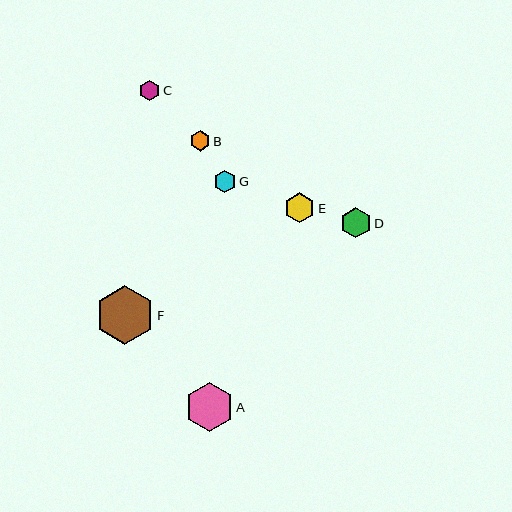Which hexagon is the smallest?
Hexagon C is the smallest with a size of approximately 21 pixels.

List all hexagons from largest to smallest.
From largest to smallest: F, A, D, E, G, B, C.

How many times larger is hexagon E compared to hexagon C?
Hexagon E is approximately 1.4 times the size of hexagon C.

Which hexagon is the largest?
Hexagon F is the largest with a size of approximately 59 pixels.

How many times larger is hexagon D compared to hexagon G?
Hexagon D is approximately 1.4 times the size of hexagon G.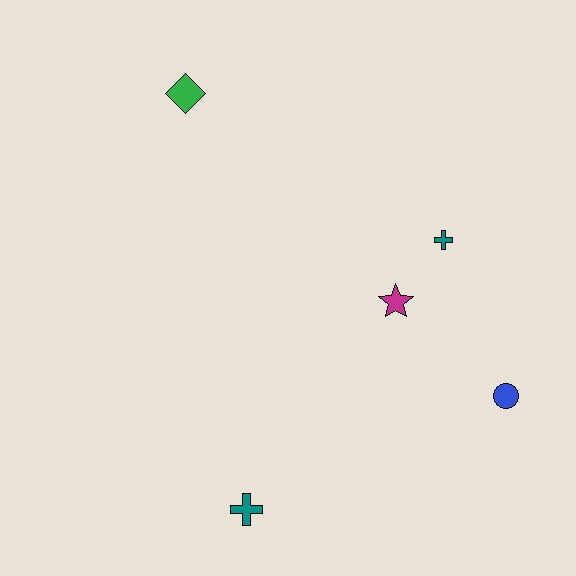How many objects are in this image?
There are 5 objects.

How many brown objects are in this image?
There are no brown objects.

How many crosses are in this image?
There are 2 crosses.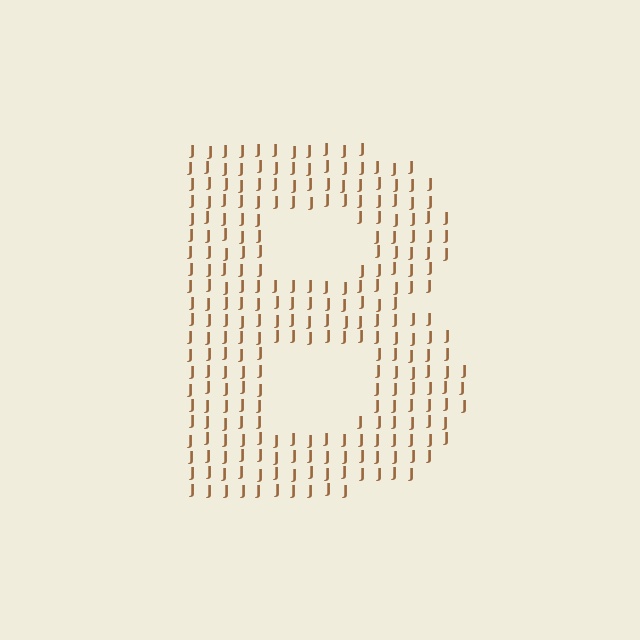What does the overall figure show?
The overall figure shows the letter B.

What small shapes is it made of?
It is made of small letter J's.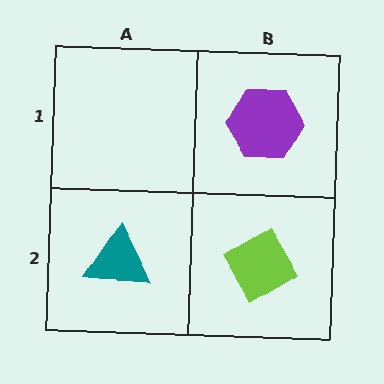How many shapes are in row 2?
2 shapes.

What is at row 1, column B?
A purple hexagon.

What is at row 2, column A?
A teal triangle.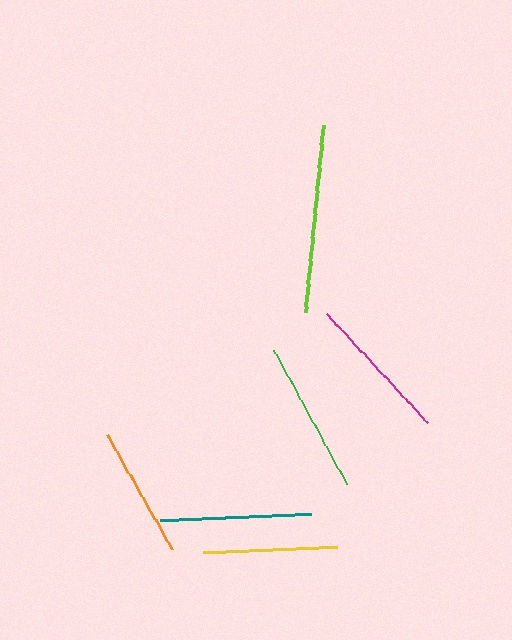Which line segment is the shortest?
The orange line is the shortest at approximately 131 pixels.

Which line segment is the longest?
The lime line is the longest at approximately 187 pixels.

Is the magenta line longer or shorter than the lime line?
The lime line is longer than the magenta line.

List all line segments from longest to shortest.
From longest to shortest: lime, green, teal, magenta, yellow, orange.